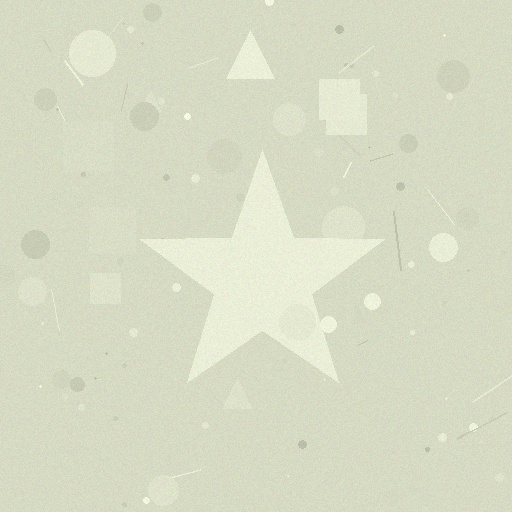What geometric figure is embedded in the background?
A star is embedded in the background.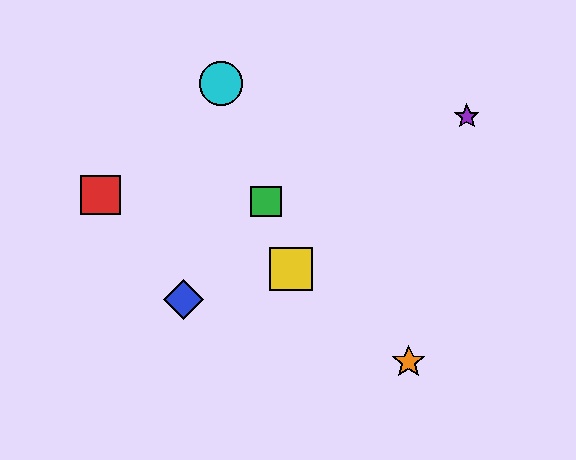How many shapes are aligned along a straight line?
3 shapes (the green square, the yellow square, the cyan circle) are aligned along a straight line.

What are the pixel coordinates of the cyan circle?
The cyan circle is at (221, 83).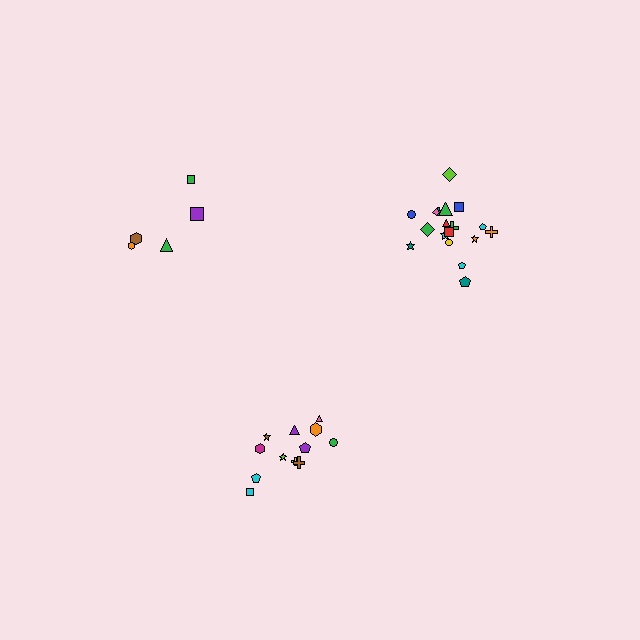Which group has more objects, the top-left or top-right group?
The top-right group.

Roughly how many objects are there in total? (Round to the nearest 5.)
Roughly 35 objects in total.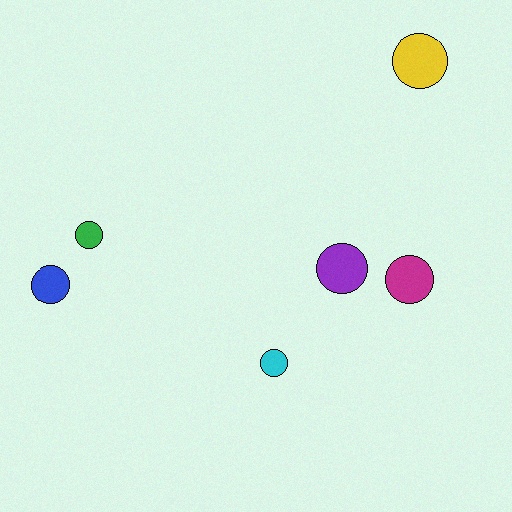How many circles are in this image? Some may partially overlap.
There are 6 circles.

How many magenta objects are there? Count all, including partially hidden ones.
There is 1 magenta object.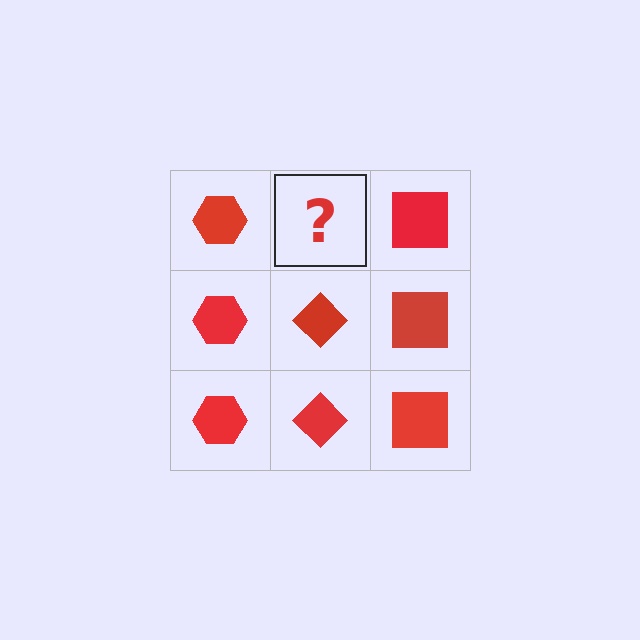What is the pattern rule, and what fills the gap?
The rule is that each column has a consistent shape. The gap should be filled with a red diamond.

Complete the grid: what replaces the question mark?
The question mark should be replaced with a red diamond.